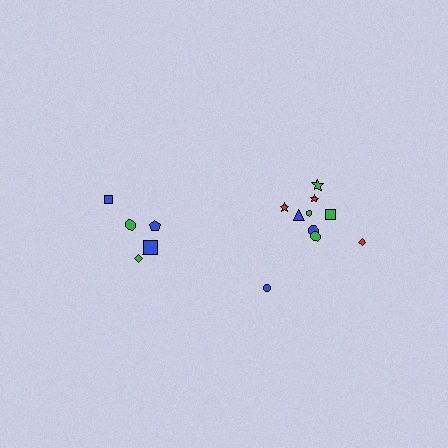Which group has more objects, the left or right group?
The right group.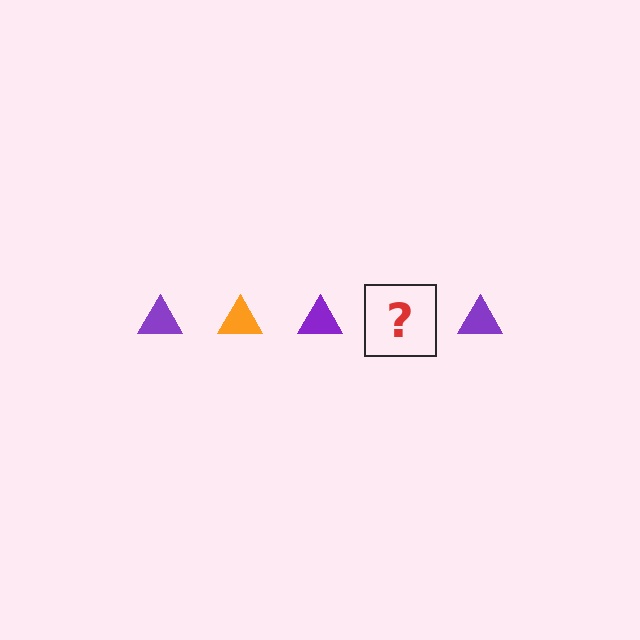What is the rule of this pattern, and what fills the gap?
The rule is that the pattern cycles through purple, orange triangles. The gap should be filled with an orange triangle.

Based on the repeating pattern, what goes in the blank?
The blank should be an orange triangle.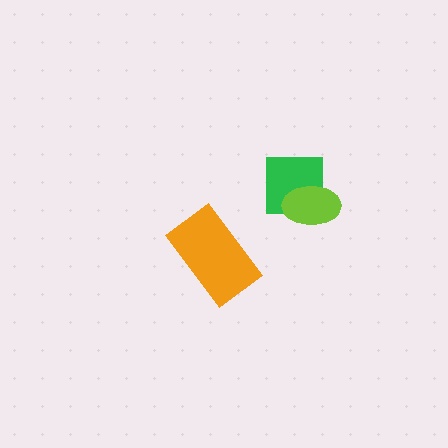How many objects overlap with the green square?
1 object overlaps with the green square.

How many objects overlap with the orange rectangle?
0 objects overlap with the orange rectangle.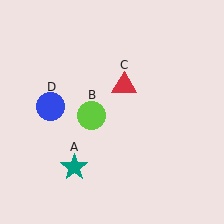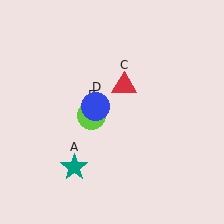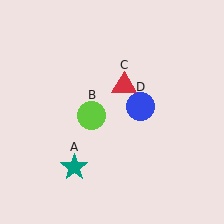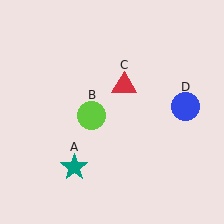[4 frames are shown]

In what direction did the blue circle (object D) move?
The blue circle (object D) moved right.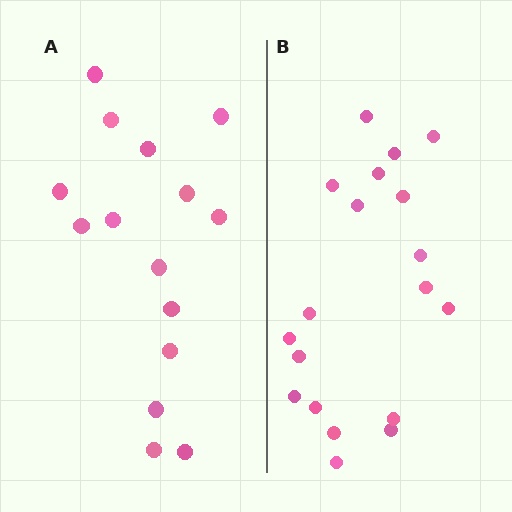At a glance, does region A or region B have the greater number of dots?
Region B (the right region) has more dots.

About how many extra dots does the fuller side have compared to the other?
Region B has about 4 more dots than region A.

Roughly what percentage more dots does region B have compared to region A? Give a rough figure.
About 25% more.